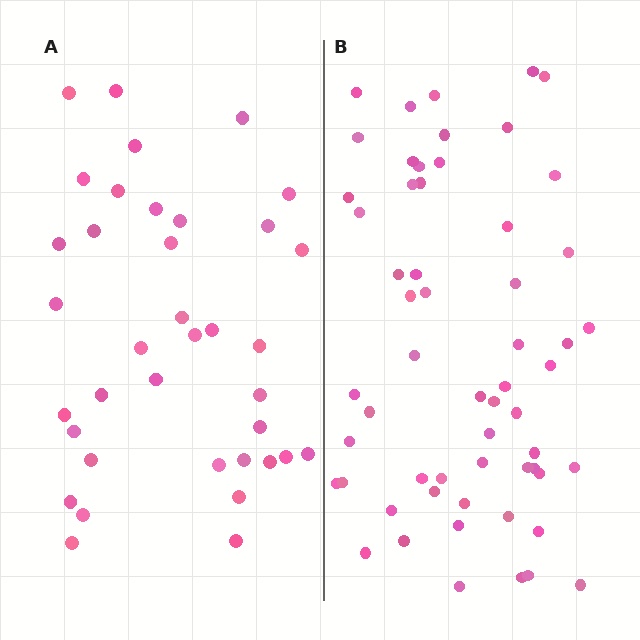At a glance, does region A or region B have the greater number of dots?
Region B (the right region) has more dots.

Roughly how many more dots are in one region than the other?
Region B has approximately 20 more dots than region A.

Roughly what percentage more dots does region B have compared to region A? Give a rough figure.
About 55% more.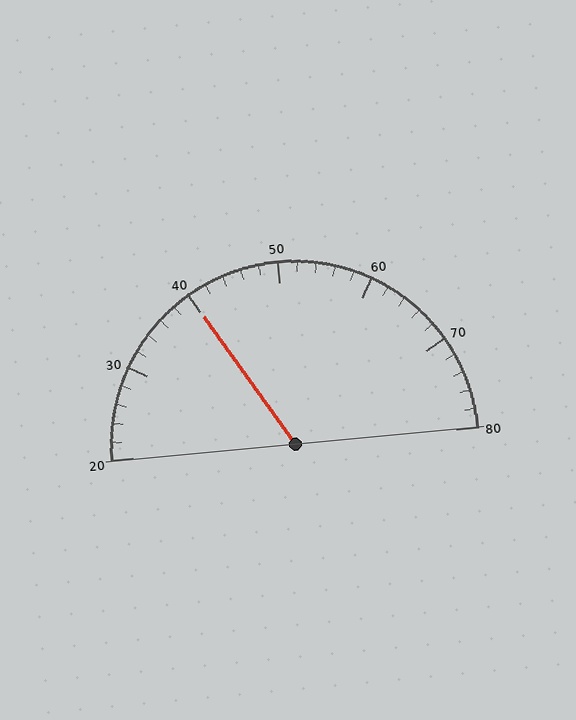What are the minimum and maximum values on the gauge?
The gauge ranges from 20 to 80.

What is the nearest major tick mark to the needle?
The nearest major tick mark is 40.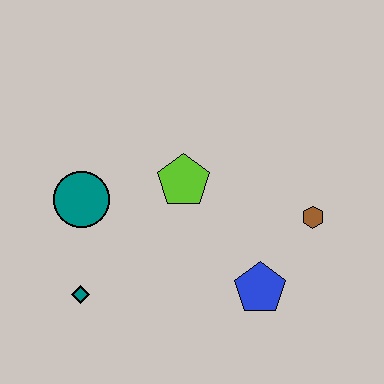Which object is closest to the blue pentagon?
The brown hexagon is closest to the blue pentagon.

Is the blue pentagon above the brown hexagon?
No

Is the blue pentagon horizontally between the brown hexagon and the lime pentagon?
Yes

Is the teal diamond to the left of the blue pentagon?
Yes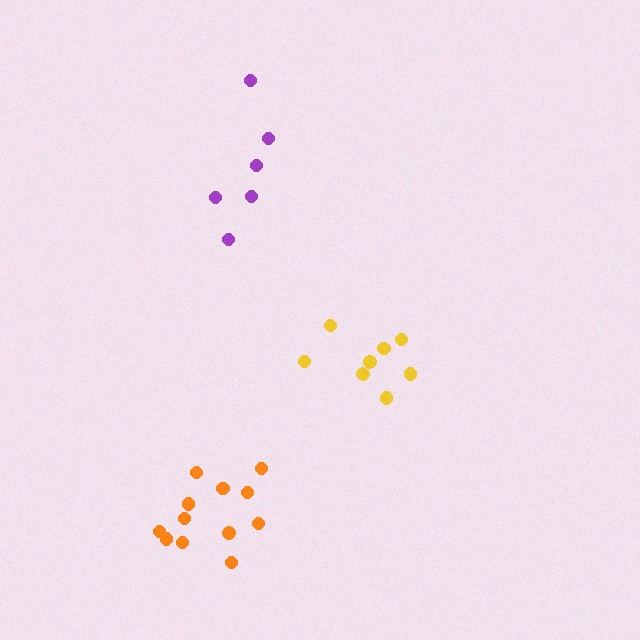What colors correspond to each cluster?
The clusters are colored: purple, orange, yellow.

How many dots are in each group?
Group 1: 6 dots, Group 2: 12 dots, Group 3: 8 dots (26 total).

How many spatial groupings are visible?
There are 3 spatial groupings.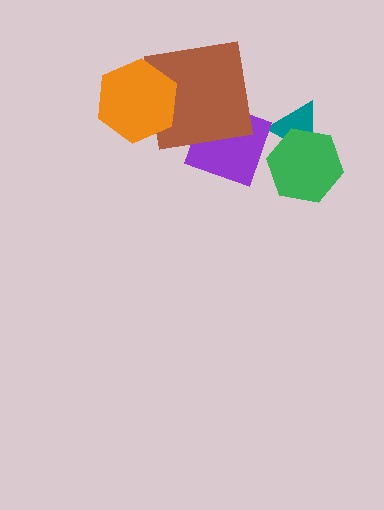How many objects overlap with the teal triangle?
1 object overlaps with the teal triangle.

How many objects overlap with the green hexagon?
1 object overlaps with the green hexagon.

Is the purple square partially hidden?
Yes, it is partially covered by another shape.